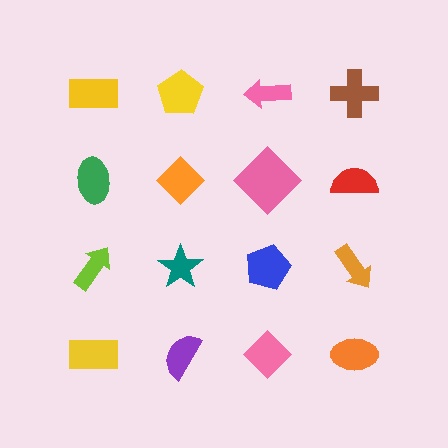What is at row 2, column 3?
A pink diamond.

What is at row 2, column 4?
A red semicircle.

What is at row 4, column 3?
A pink diamond.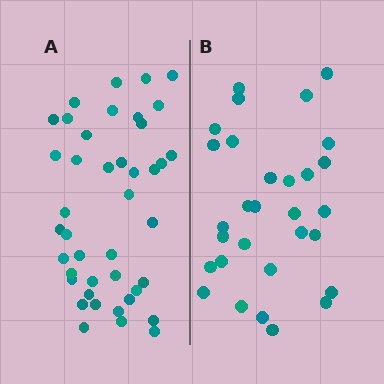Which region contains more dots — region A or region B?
Region A (the left region) has more dots.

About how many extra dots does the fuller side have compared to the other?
Region A has roughly 12 or so more dots than region B.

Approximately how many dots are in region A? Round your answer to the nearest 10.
About 40 dots. (The exact count is 42, which rounds to 40.)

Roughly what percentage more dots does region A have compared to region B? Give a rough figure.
About 40% more.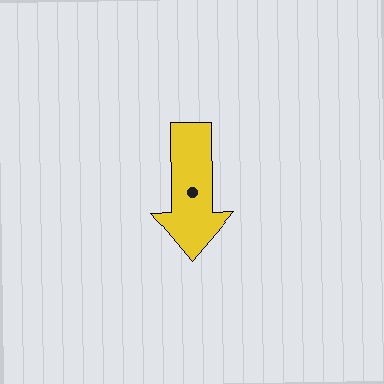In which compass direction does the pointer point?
South.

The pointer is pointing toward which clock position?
Roughly 6 o'clock.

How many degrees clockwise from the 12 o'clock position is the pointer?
Approximately 180 degrees.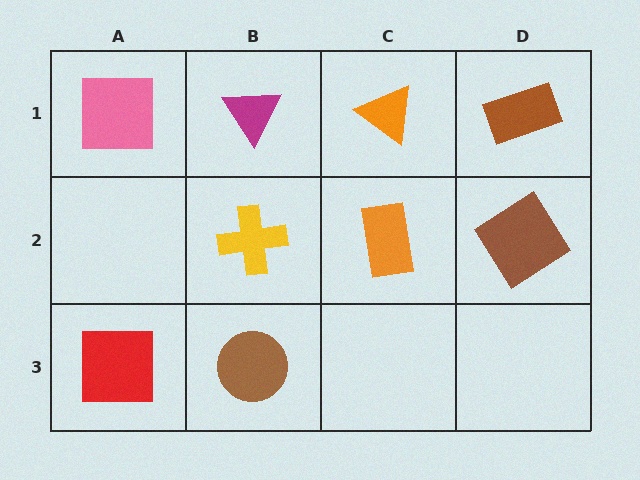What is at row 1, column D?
A brown rectangle.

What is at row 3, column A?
A red square.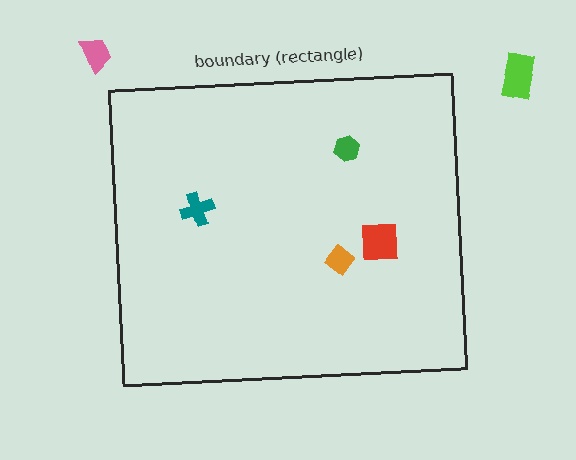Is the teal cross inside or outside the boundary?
Inside.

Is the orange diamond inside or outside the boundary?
Inside.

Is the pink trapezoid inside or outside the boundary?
Outside.